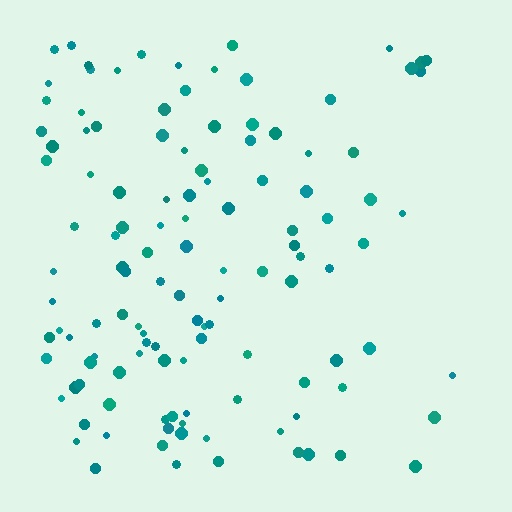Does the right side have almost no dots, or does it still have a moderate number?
Still a moderate number, just noticeably fewer than the left.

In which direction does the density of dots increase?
From right to left, with the left side densest.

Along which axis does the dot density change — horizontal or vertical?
Horizontal.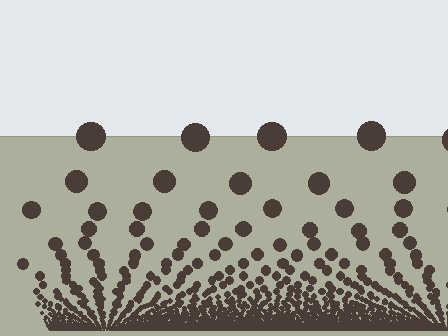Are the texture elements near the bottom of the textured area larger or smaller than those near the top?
Smaller. The gradient is inverted — elements near the bottom are smaller and denser.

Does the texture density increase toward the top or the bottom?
Density increases toward the bottom.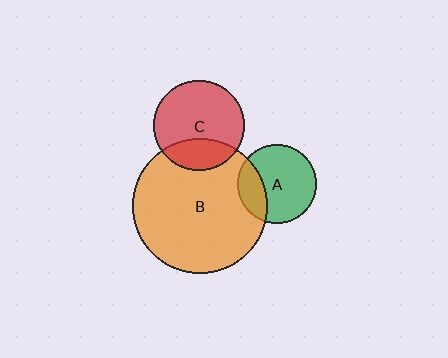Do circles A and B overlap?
Yes.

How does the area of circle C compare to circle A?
Approximately 1.3 times.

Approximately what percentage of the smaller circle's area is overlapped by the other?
Approximately 25%.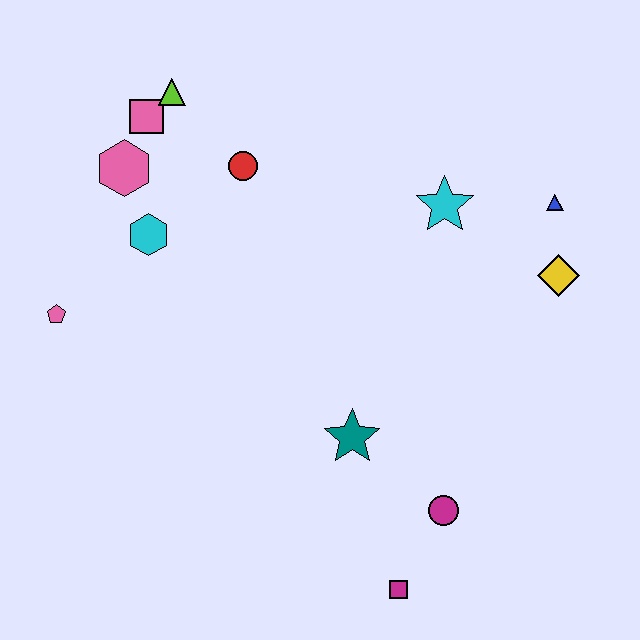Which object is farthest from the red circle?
The magenta square is farthest from the red circle.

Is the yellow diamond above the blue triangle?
No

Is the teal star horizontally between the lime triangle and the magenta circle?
Yes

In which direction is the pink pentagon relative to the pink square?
The pink pentagon is below the pink square.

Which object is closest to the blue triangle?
The yellow diamond is closest to the blue triangle.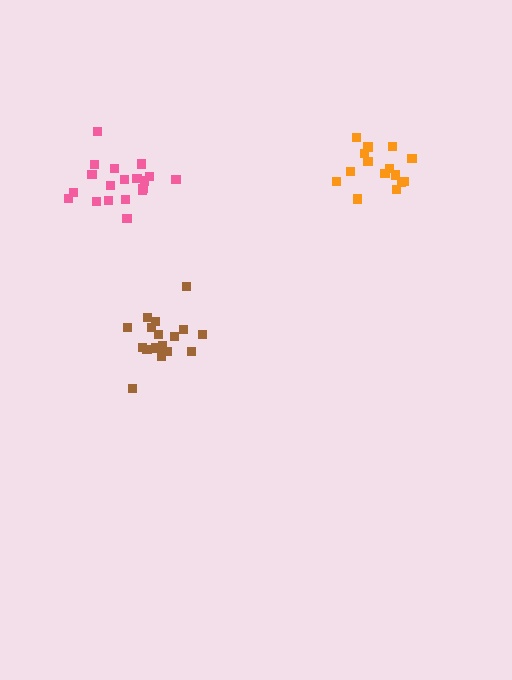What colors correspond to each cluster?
The clusters are colored: orange, brown, pink.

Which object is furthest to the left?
The pink cluster is leftmost.